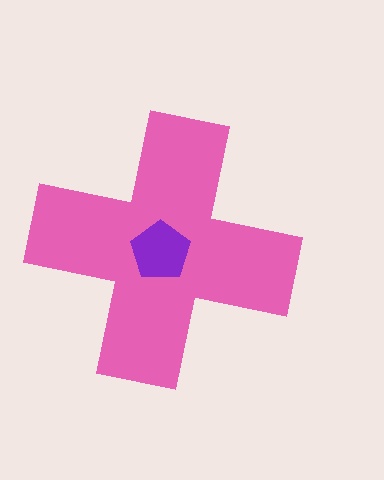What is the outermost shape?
The pink cross.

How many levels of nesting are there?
2.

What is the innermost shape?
The purple pentagon.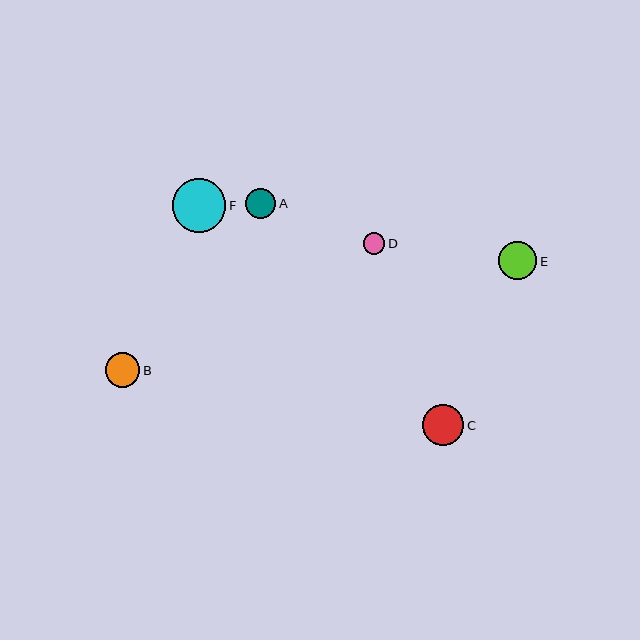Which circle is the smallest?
Circle D is the smallest with a size of approximately 21 pixels.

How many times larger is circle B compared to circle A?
Circle B is approximately 1.1 times the size of circle A.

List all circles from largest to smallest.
From largest to smallest: F, C, E, B, A, D.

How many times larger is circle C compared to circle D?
Circle C is approximately 1.9 times the size of circle D.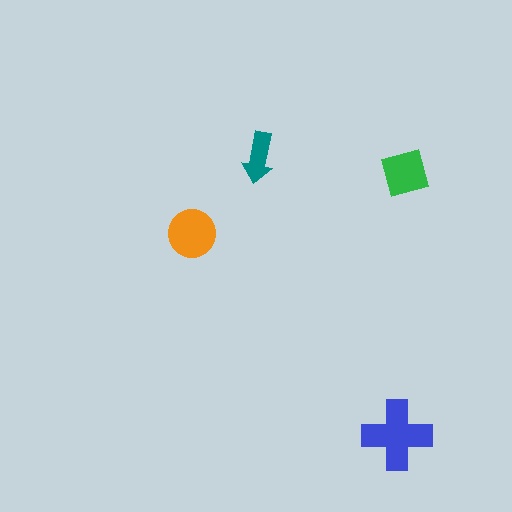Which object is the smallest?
The teal arrow.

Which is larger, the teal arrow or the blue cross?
The blue cross.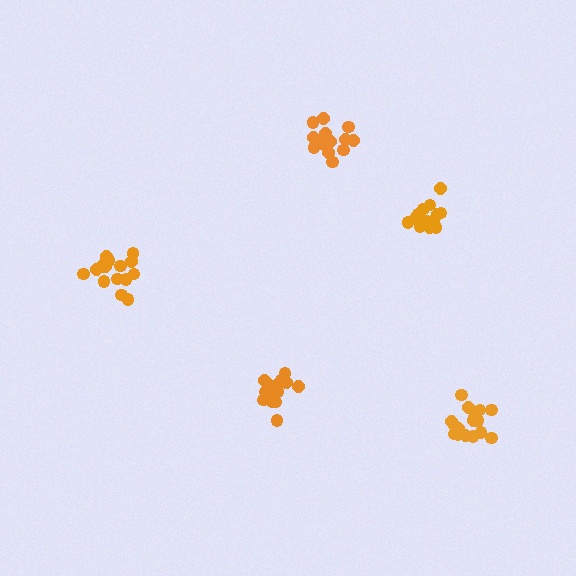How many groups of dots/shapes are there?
There are 5 groups.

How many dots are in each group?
Group 1: 18 dots, Group 2: 15 dots, Group 3: 16 dots, Group 4: 16 dots, Group 5: 18 dots (83 total).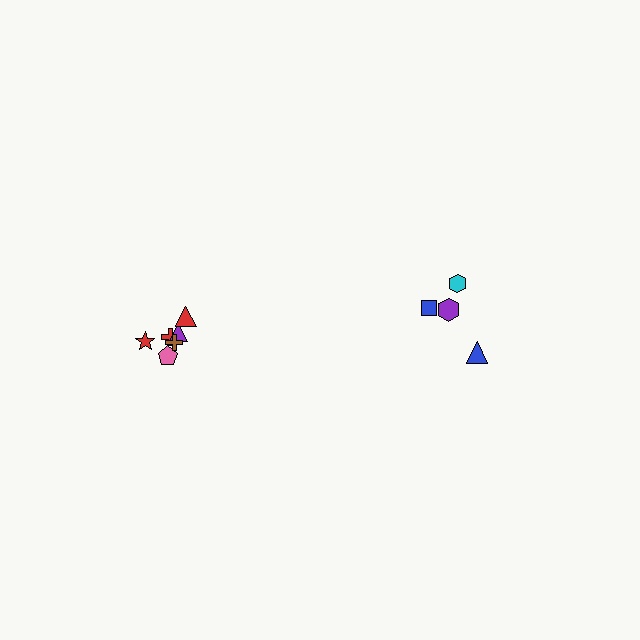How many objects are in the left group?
There are 6 objects.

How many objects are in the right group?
There are 4 objects.